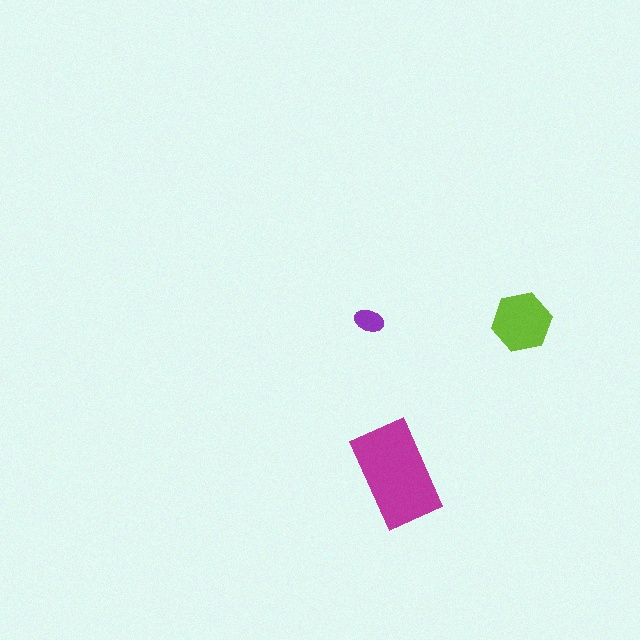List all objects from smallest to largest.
The purple ellipse, the lime hexagon, the magenta rectangle.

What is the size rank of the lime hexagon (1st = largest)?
2nd.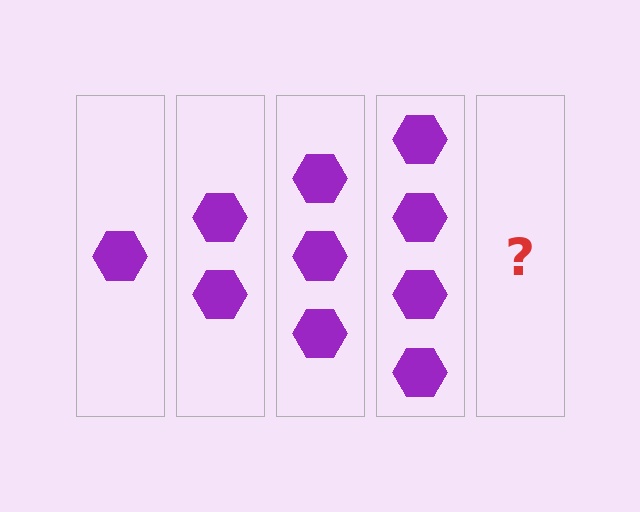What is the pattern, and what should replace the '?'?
The pattern is that each step adds one more hexagon. The '?' should be 5 hexagons.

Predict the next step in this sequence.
The next step is 5 hexagons.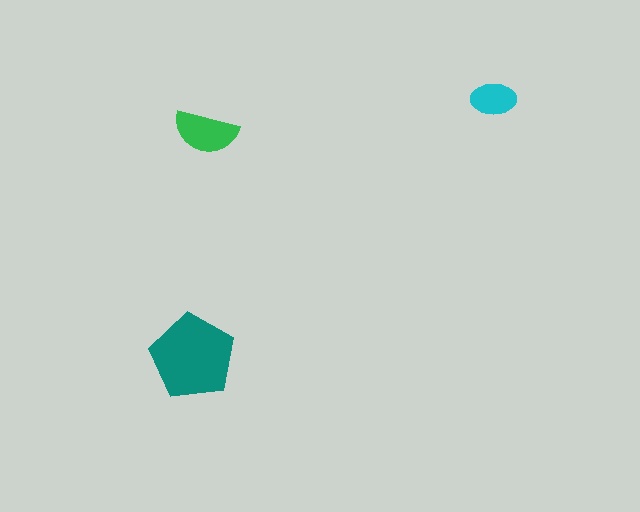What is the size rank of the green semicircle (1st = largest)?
2nd.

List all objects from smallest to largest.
The cyan ellipse, the green semicircle, the teal pentagon.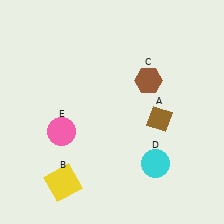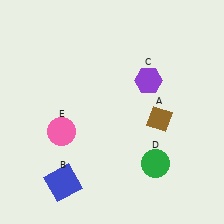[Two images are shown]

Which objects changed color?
B changed from yellow to blue. C changed from brown to purple. D changed from cyan to green.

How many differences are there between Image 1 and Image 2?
There are 3 differences between the two images.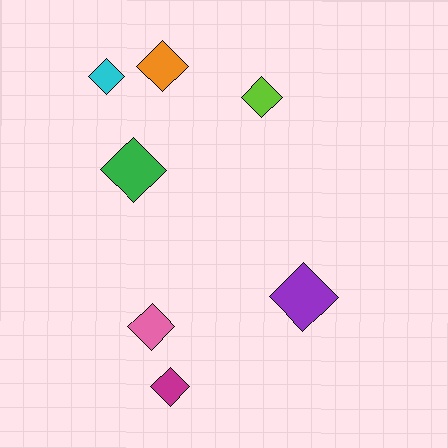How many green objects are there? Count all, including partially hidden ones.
There is 1 green object.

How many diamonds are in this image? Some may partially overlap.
There are 7 diamonds.